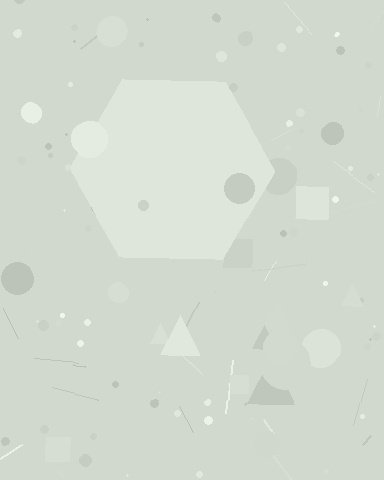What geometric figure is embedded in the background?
A hexagon is embedded in the background.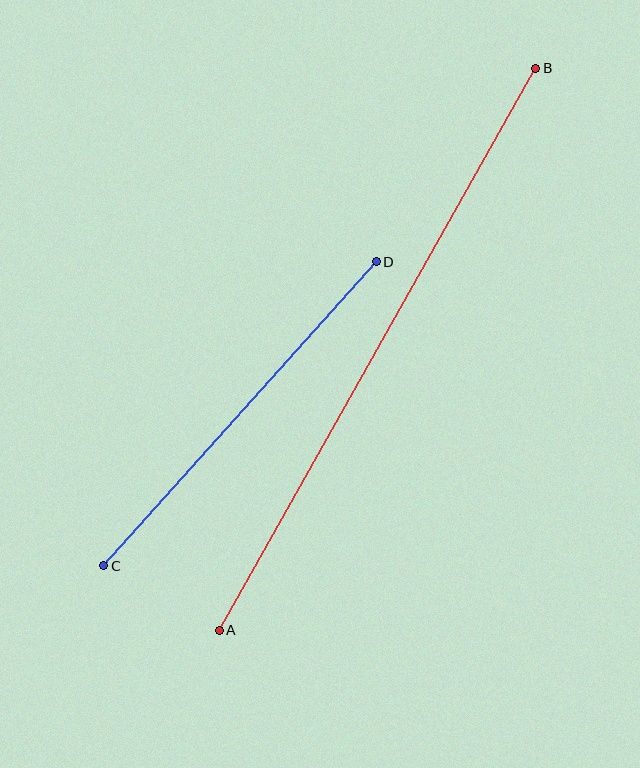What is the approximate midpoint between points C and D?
The midpoint is at approximately (240, 414) pixels.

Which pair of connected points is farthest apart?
Points A and B are farthest apart.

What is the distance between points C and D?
The distance is approximately 408 pixels.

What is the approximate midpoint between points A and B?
The midpoint is at approximately (378, 349) pixels.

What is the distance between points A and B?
The distance is approximately 645 pixels.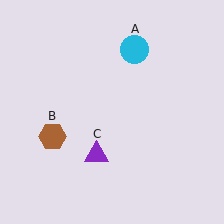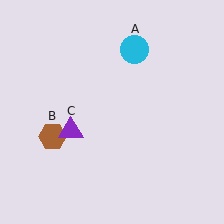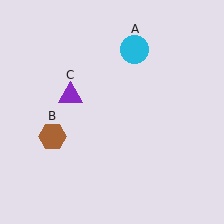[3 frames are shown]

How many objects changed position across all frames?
1 object changed position: purple triangle (object C).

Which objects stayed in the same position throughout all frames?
Cyan circle (object A) and brown hexagon (object B) remained stationary.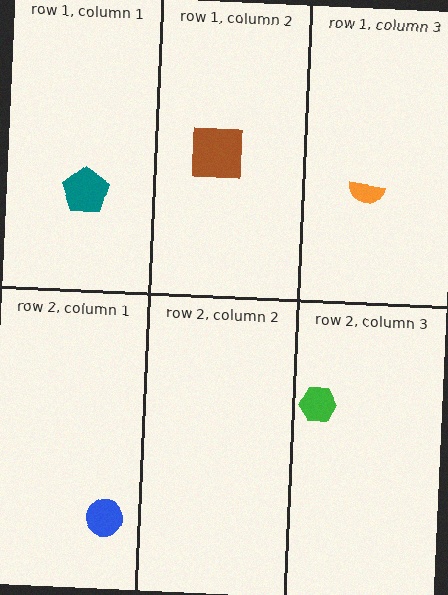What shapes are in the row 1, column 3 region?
The orange semicircle.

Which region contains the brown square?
The row 1, column 2 region.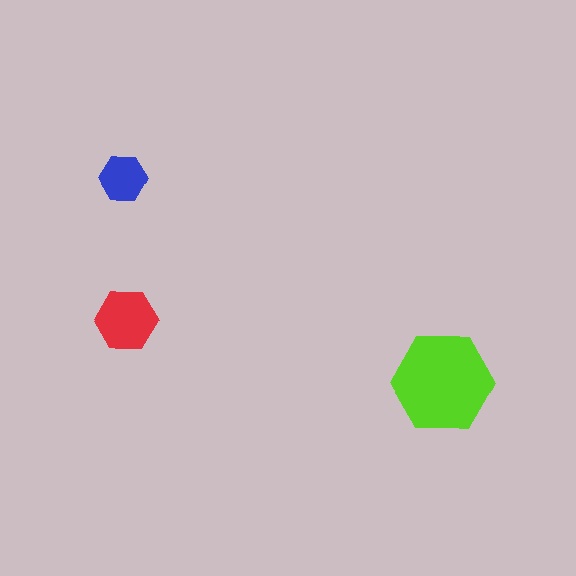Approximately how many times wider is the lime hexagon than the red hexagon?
About 1.5 times wider.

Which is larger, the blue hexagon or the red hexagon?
The red one.